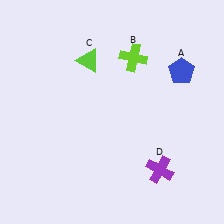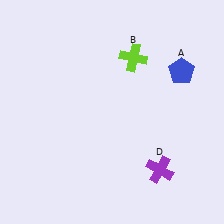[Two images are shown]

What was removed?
The lime triangle (C) was removed in Image 2.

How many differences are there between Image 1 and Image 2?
There is 1 difference between the two images.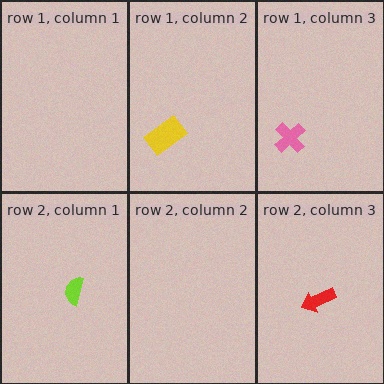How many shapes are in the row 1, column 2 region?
1.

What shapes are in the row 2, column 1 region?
The lime semicircle.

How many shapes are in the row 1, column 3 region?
1.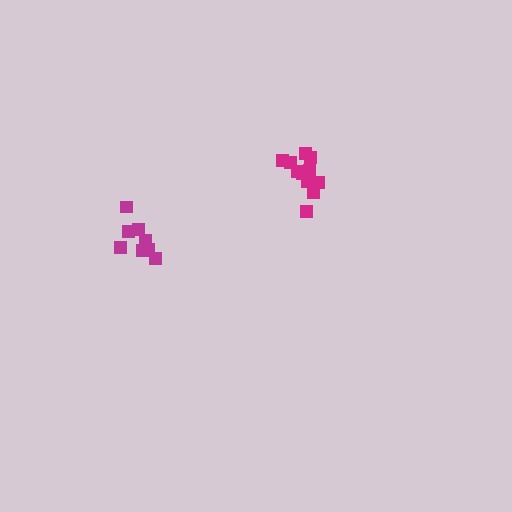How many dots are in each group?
Group 1: 8 dots, Group 2: 11 dots (19 total).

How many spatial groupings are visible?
There are 2 spatial groupings.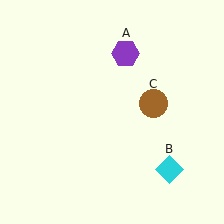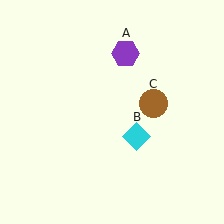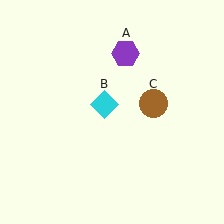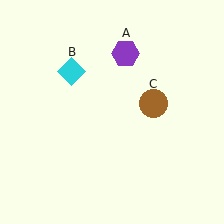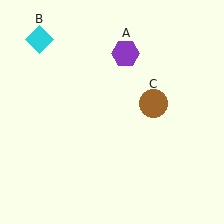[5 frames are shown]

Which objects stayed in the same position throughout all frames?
Purple hexagon (object A) and brown circle (object C) remained stationary.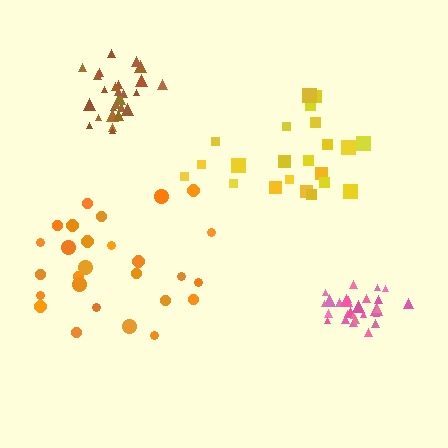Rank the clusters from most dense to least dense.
brown, pink, yellow, orange.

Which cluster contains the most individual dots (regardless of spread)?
Pink (29).